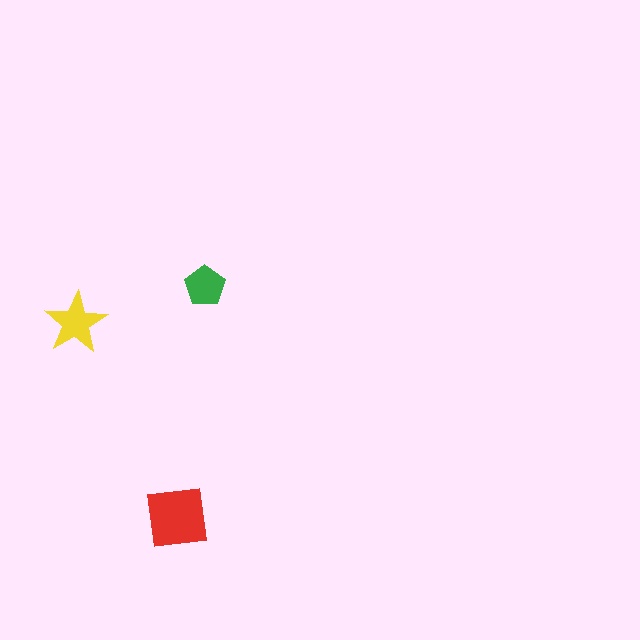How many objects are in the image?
There are 3 objects in the image.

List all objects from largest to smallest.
The red square, the yellow star, the green pentagon.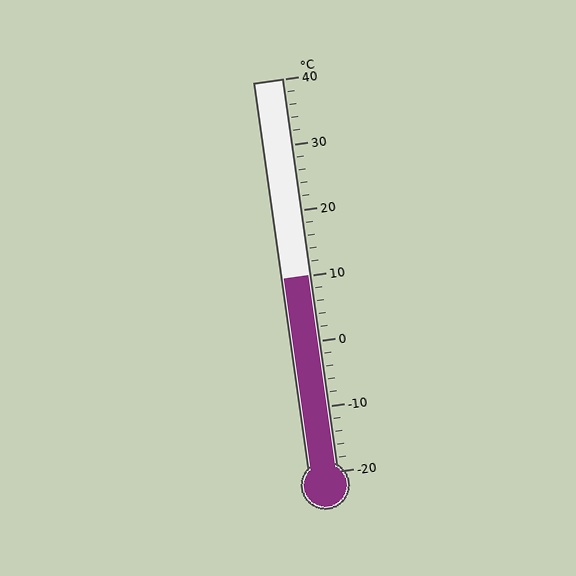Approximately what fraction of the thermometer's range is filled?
The thermometer is filled to approximately 50% of its range.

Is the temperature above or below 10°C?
The temperature is at 10°C.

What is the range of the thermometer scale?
The thermometer scale ranges from -20°C to 40°C.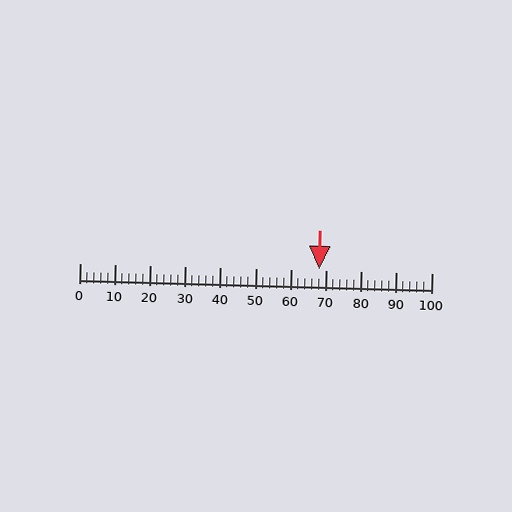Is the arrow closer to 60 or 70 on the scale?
The arrow is closer to 70.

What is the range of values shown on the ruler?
The ruler shows values from 0 to 100.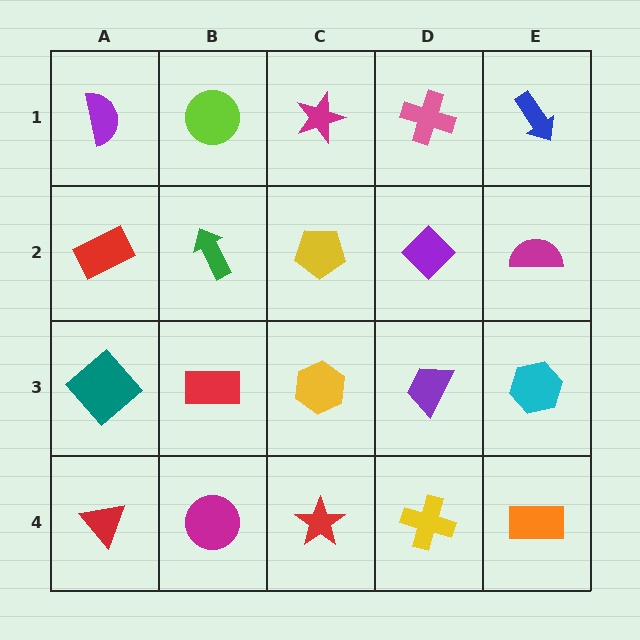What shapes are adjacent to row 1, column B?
A green arrow (row 2, column B), a purple semicircle (row 1, column A), a magenta star (row 1, column C).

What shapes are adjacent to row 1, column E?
A magenta semicircle (row 2, column E), a pink cross (row 1, column D).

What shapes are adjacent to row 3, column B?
A green arrow (row 2, column B), a magenta circle (row 4, column B), a teal diamond (row 3, column A), a yellow hexagon (row 3, column C).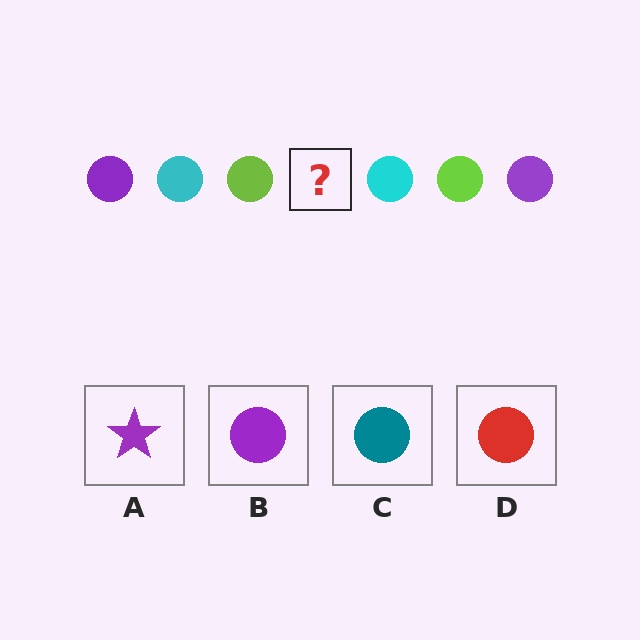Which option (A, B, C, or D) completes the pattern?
B.